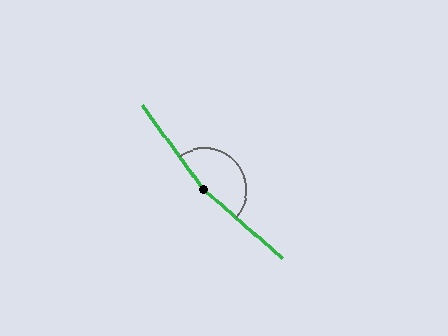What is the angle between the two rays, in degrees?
Approximately 167 degrees.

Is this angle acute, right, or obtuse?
It is obtuse.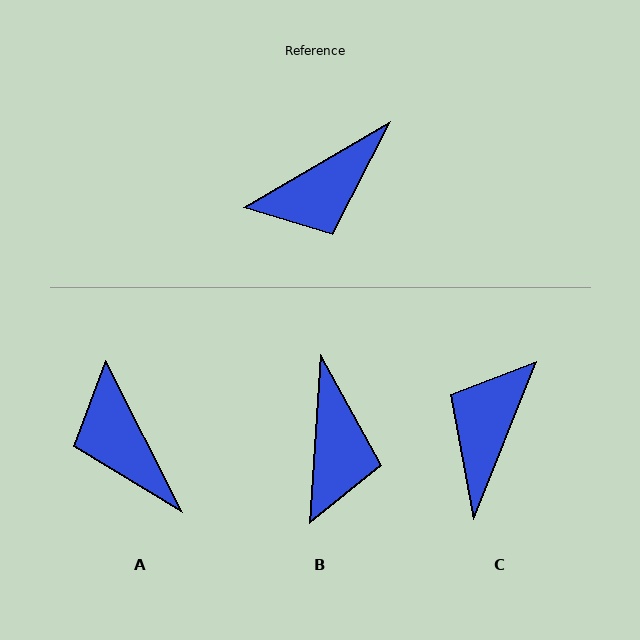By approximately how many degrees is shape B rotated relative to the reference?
Approximately 56 degrees counter-clockwise.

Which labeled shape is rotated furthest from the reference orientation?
C, about 142 degrees away.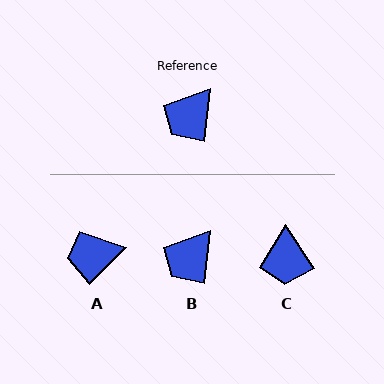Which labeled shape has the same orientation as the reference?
B.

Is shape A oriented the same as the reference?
No, it is off by about 38 degrees.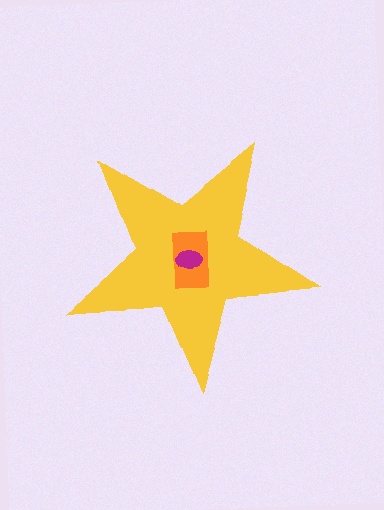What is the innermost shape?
The magenta ellipse.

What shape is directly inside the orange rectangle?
The magenta ellipse.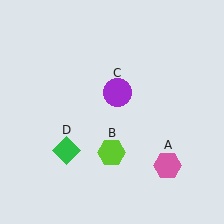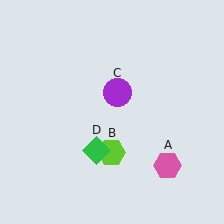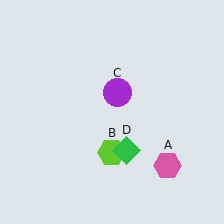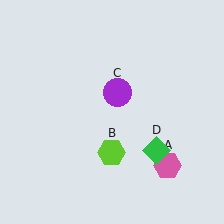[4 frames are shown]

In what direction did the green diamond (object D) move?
The green diamond (object D) moved right.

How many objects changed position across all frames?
1 object changed position: green diamond (object D).